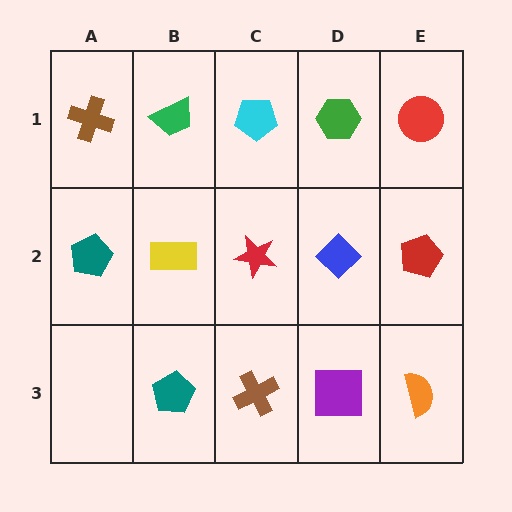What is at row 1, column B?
A green trapezoid.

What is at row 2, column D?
A blue diamond.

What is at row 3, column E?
An orange semicircle.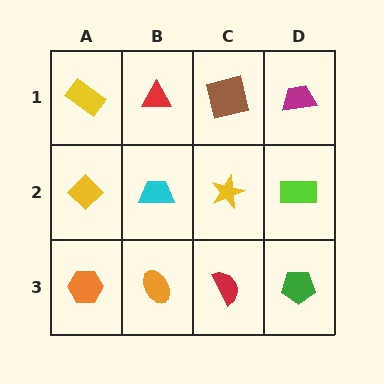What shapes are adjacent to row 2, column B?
A red triangle (row 1, column B), an orange ellipse (row 3, column B), a yellow diamond (row 2, column A), a yellow star (row 2, column C).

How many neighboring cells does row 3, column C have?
3.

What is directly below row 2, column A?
An orange hexagon.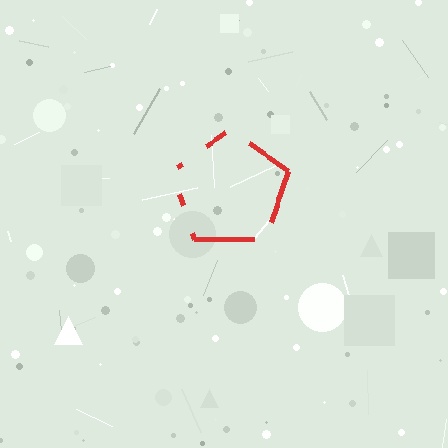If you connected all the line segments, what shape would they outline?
They would outline a pentagon.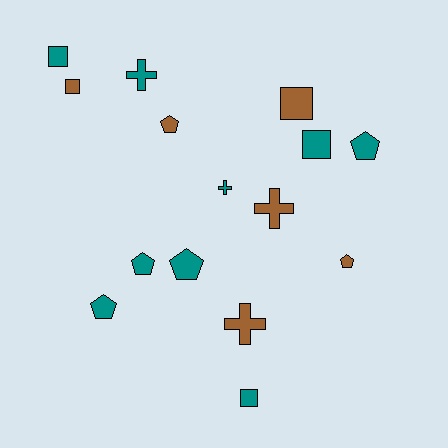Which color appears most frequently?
Teal, with 9 objects.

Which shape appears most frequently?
Pentagon, with 6 objects.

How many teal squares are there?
There are 3 teal squares.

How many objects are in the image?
There are 15 objects.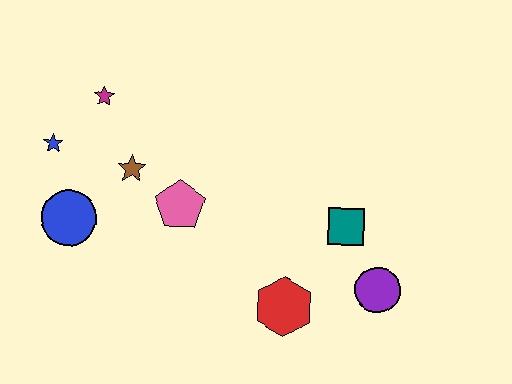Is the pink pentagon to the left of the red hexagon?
Yes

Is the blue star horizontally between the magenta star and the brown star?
No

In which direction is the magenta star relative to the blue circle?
The magenta star is above the blue circle.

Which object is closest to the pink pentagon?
The brown star is closest to the pink pentagon.